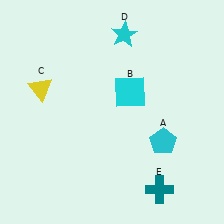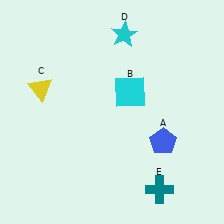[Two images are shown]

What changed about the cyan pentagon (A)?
In Image 1, A is cyan. In Image 2, it changed to blue.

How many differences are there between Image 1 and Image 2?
There is 1 difference between the two images.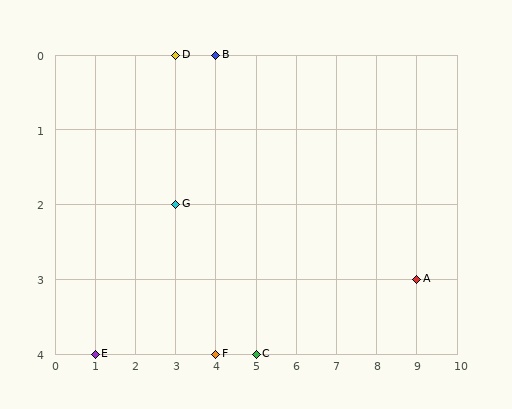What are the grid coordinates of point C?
Point C is at grid coordinates (5, 4).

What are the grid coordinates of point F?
Point F is at grid coordinates (4, 4).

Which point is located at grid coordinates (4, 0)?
Point B is at (4, 0).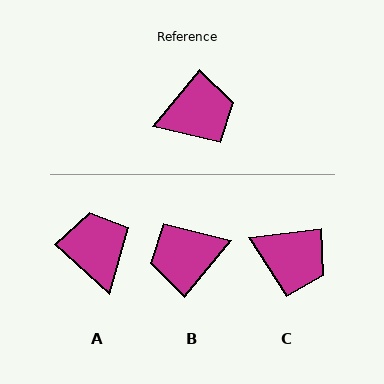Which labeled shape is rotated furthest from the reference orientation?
B, about 180 degrees away.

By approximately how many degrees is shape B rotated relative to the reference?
Approximately 180 degrees counter-clockwise.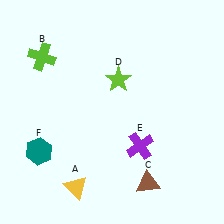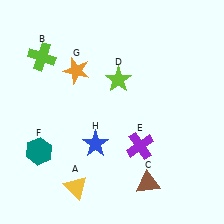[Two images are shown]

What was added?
An orange star (G), a blue star (H) were added in Image 2.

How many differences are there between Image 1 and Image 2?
There are 2 differences between the two images.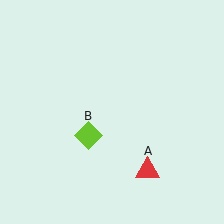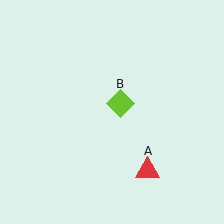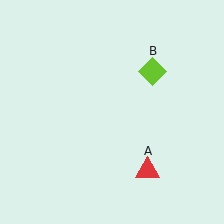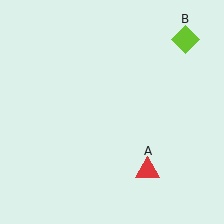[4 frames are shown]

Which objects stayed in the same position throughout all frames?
Red triangle (object A) remained stationary.